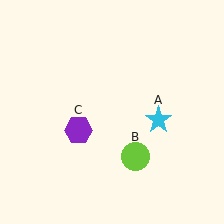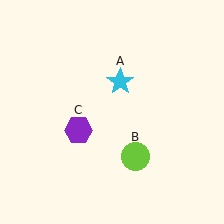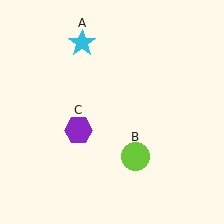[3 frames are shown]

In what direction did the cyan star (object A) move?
The cyan star (object A) moved up and to the left.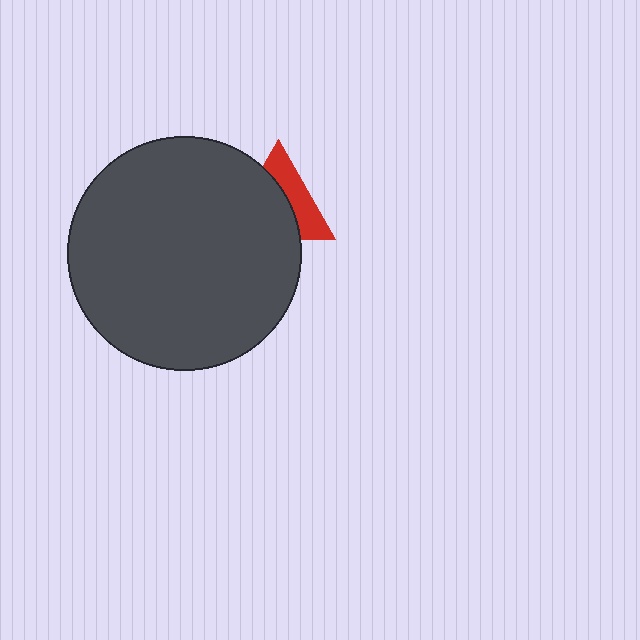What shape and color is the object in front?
The object in front is a dark gray circle.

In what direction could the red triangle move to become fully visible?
The red triangle could move right. That would shift it out from behind the dark gray circle entirely.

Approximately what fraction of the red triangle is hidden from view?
Roughly 58% of the red triangle is hidden behind the dark gray circle.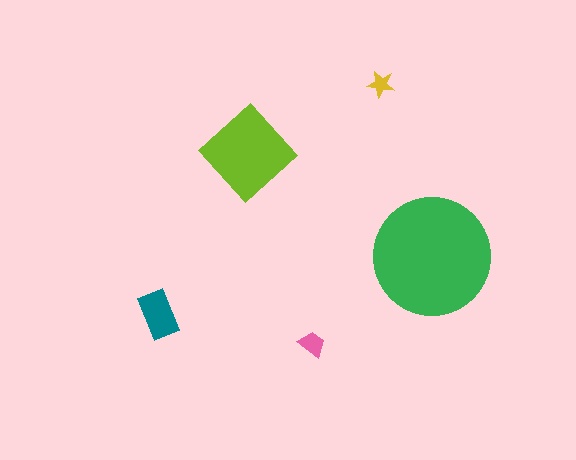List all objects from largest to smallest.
The green circle, the lime diamond, the teal rectangle, the pink trapezoid, the yellow star.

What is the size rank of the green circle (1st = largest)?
1st.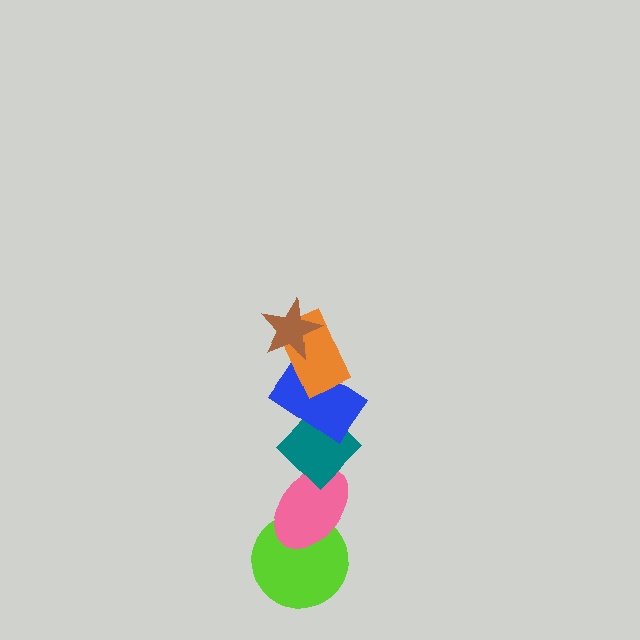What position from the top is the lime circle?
The lime circle is 6th from the top.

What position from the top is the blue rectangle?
The blue rectangle is 3rd from the top.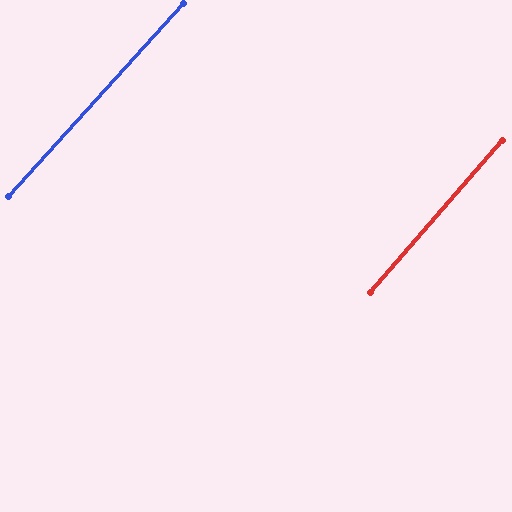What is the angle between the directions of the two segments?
Approximately 1 degree.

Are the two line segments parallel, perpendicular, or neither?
Parallel — their directions differ by only 1.0°.